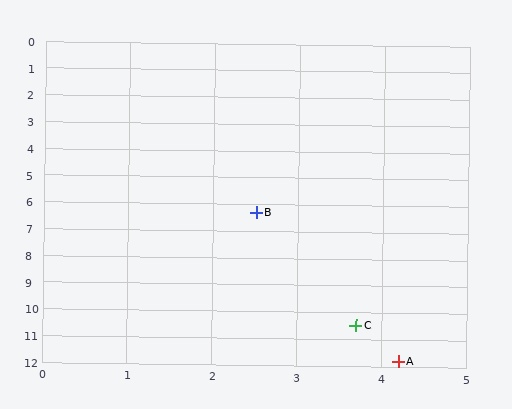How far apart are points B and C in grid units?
Points B and C are about 4.4 grid units apart.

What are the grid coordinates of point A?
Point A is at approximately (4.2, 11.8).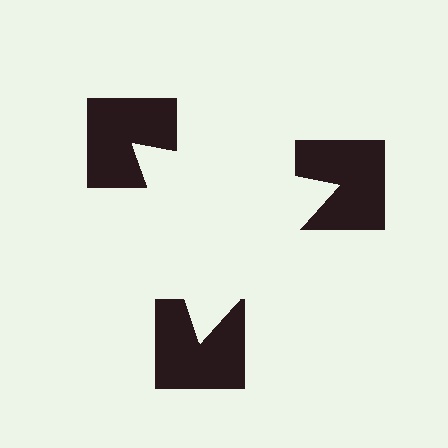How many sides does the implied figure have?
3 sides.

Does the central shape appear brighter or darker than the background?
It typically appears slightly brighter than the background, even though no actual brightness change is drawn.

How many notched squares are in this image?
There are 3 — one at each vertex of the illusory triangle.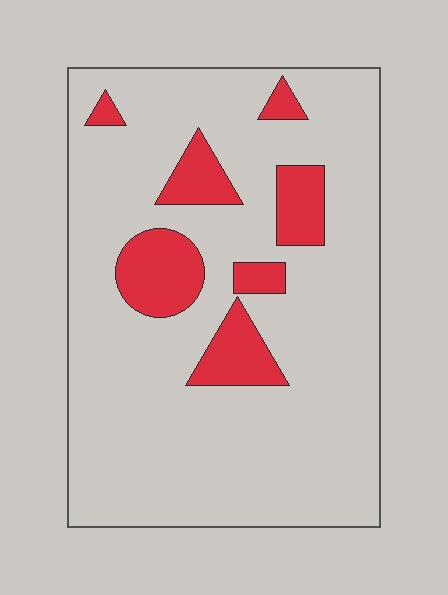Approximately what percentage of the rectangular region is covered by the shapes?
Approximately 15%.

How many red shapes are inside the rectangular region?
7.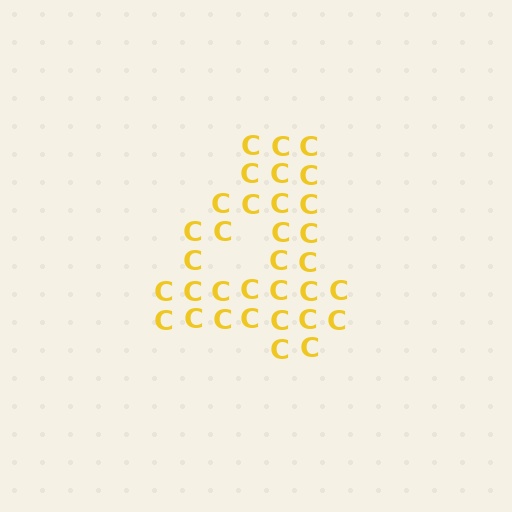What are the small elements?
The small elements are letter C's.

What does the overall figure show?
The overall figure shows the digit 4.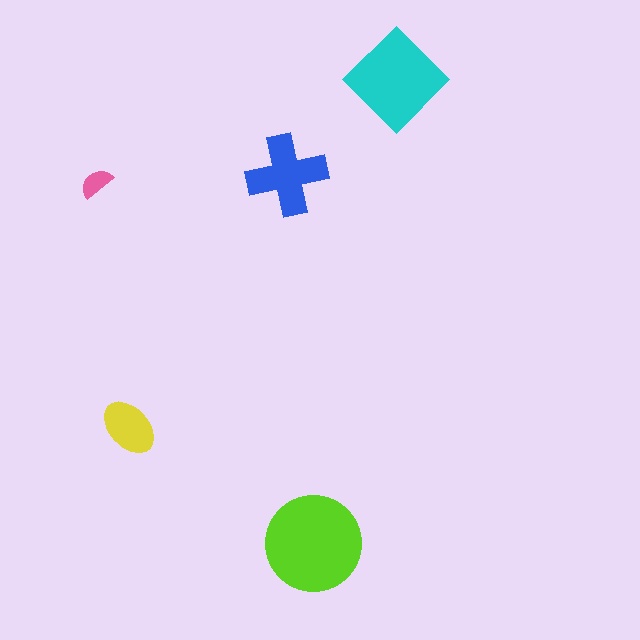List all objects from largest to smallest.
The lime circle, the cyan diamond, the blue cross, the yellow ellipse, the pink semicircle.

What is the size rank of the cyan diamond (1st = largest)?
2nd.